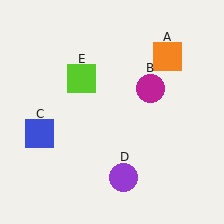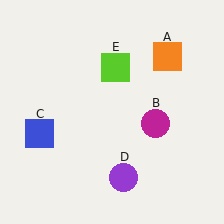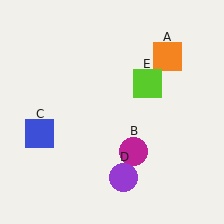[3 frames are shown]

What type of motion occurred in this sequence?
The magenta circle (object B), lime square (object E) rotated clockwise around the center of the scene.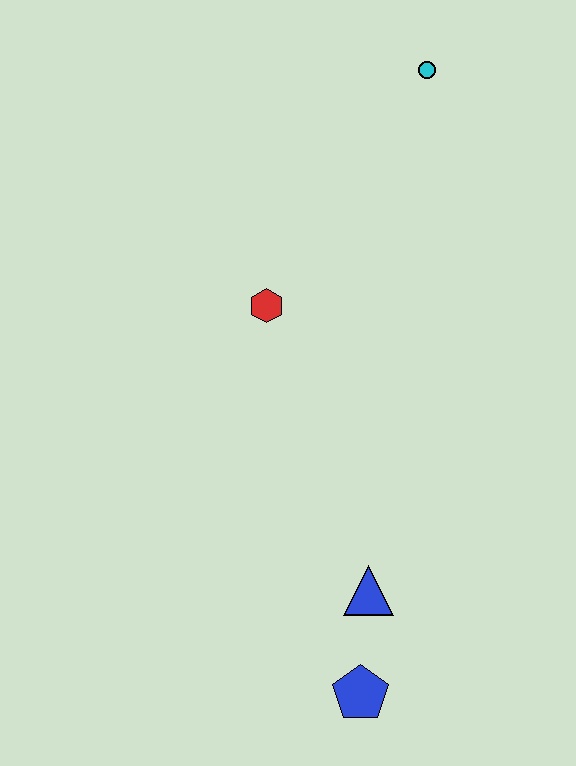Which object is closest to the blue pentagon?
The blue triangle is closest to the blue pentagon.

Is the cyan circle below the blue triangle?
No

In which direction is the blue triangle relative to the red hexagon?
The blue triangle is below the red hexagon.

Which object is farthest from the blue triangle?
The cyan circle is farthest from the blue triangle.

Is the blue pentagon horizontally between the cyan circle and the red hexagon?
Yes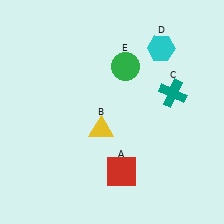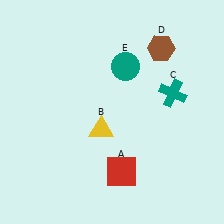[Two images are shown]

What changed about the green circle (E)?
In Image 1, E is green. In Image 2, it changed to teal.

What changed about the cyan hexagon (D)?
In Image 1, D is cyan. In Image 2, it changed to brown.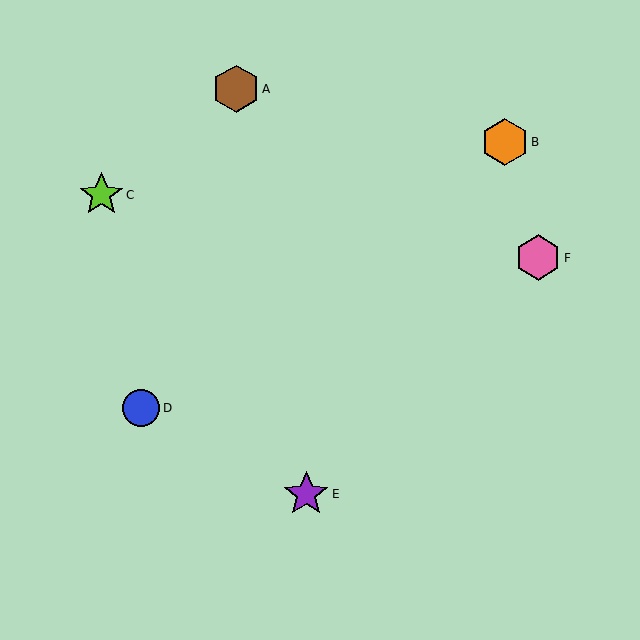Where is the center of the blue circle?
The center of the blue circle is at (141, 408).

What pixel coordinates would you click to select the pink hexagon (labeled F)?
Click at (538, 258) to select the pink hexagon F.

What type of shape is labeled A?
Shape A is a brown hexagon.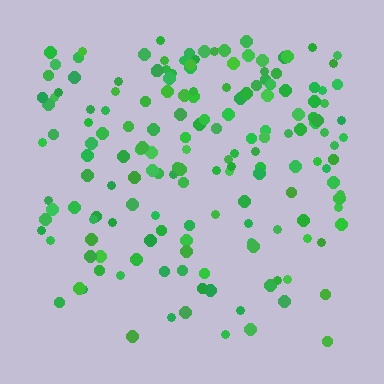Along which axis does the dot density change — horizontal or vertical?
Vertical.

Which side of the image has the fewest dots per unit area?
The bottom.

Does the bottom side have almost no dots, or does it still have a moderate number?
Still a moderate number, just noticeably fewer than the top.